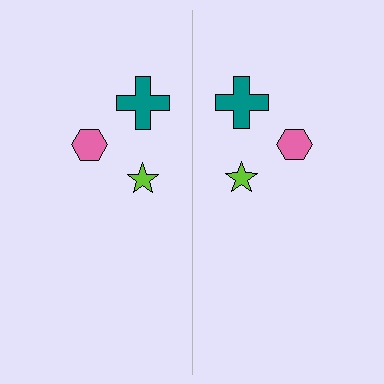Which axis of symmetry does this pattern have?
The pattern has a vertical axis of symmetry running through the center of the image.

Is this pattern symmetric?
Yes, this pattern has bilateral (reflection) symmetry.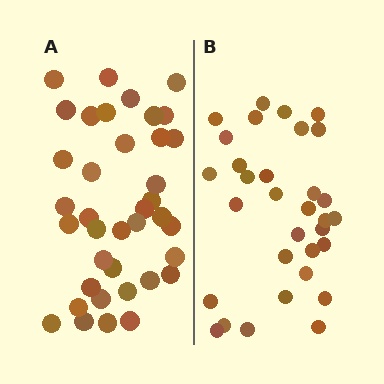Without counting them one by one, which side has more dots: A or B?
Region A (the left region) has more dots.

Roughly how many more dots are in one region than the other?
Region A has about 6 more dots than region B.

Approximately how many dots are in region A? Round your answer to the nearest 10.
About 40 dots. (The exact count is 38, which rounds to 40.)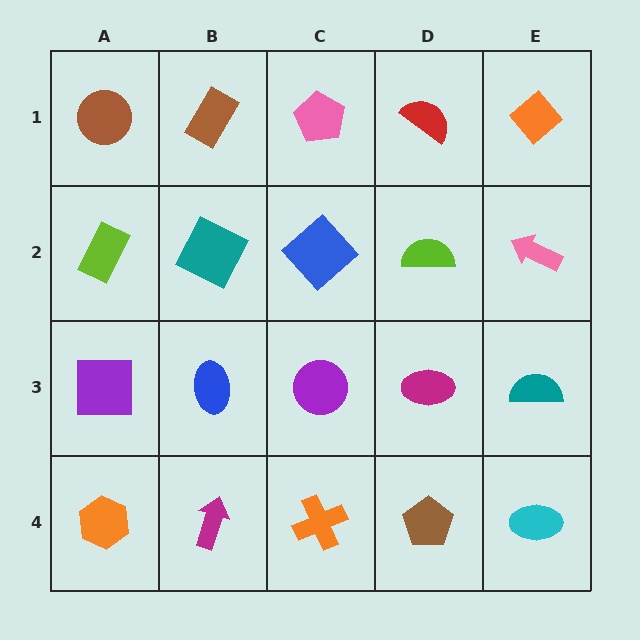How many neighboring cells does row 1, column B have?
3.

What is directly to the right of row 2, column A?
A teal square.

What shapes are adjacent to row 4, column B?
A blue ellipse (row 3, column B), an orange hexagon (row 4, column A), an orange cross (row 4, column C).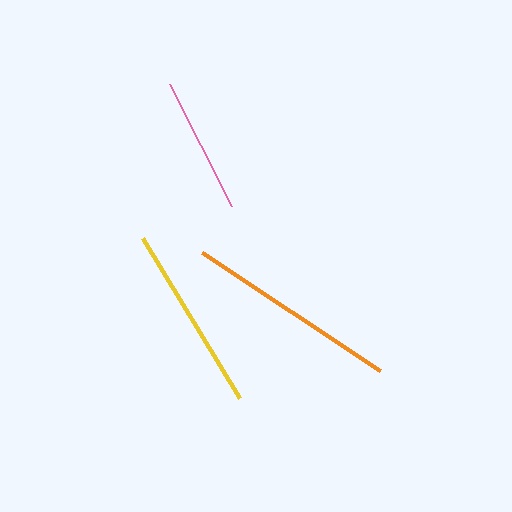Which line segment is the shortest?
The pink line is the shortest at approximately 137 pixels.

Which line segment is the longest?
The orange line is the longest at approximately 213 pixels.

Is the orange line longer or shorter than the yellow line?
The orange line is longer than the yellow line.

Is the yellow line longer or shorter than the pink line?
The yellow line is longer than the pink line.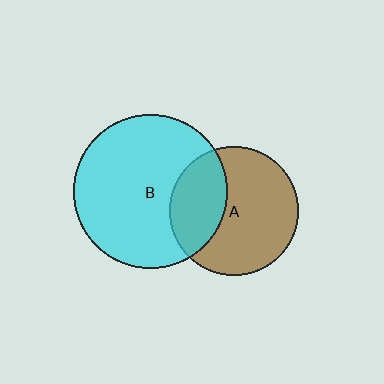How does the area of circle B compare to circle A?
Approximately 1.4 times.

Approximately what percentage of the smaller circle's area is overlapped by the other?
Approximately 35%.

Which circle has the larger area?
Circle B (cyan).